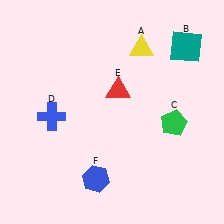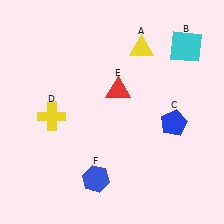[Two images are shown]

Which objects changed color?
B changed from teal to cyan. C changed from green to blue. D changed from blue to yellow.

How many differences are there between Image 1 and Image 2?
There are 3 differences between the two images.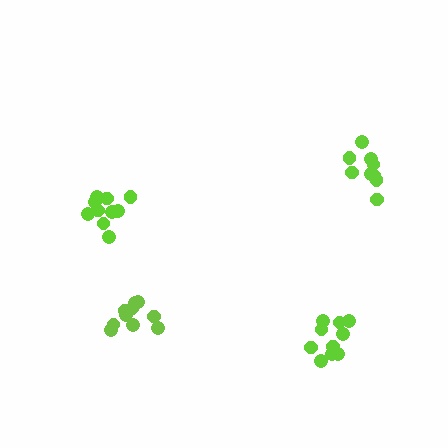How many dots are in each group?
Group 1: 10 dots, Group 2: 10 dots, Group 3: 9 dots, Group 4: 10 dots (39 total).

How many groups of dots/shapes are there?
There are 4 groups.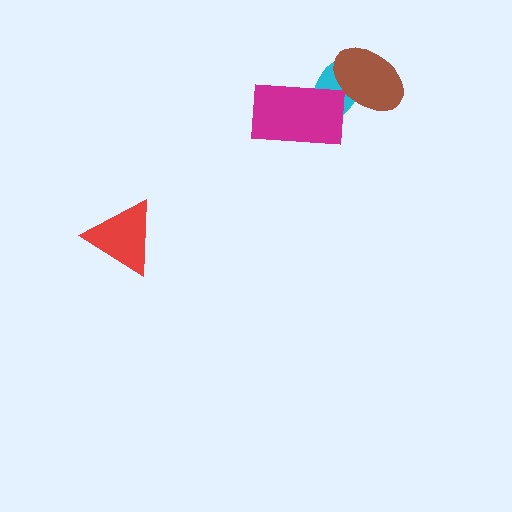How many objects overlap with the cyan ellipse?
2 objects overlap with the cyan ellipse.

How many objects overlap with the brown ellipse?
1 object overlaps with the brown ellipse.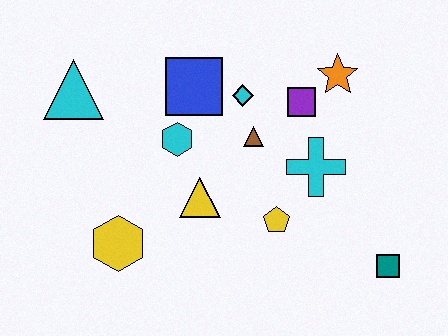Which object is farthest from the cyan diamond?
The teal square is farthest from the cyan diamond.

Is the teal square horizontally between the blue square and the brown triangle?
No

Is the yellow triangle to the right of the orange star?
No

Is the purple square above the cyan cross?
Yes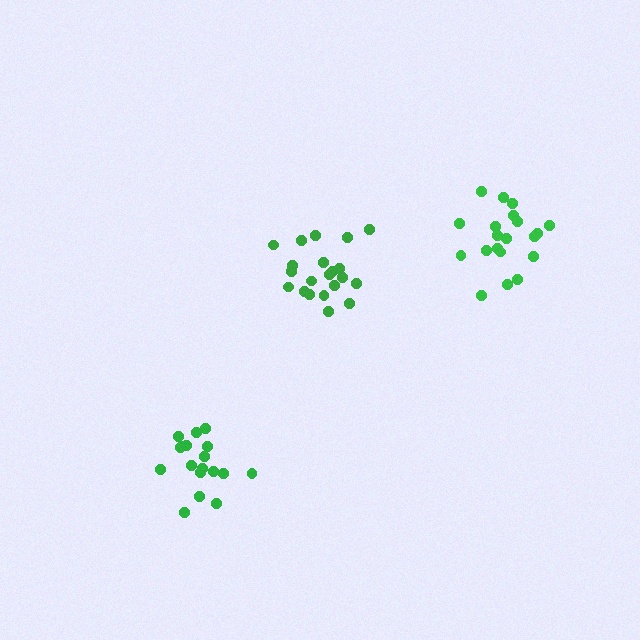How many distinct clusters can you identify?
There are 3 distinct clusters.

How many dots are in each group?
Group 1: 20 dots, Group 2: 18 dots, Group 3: 21 dots (59 total).